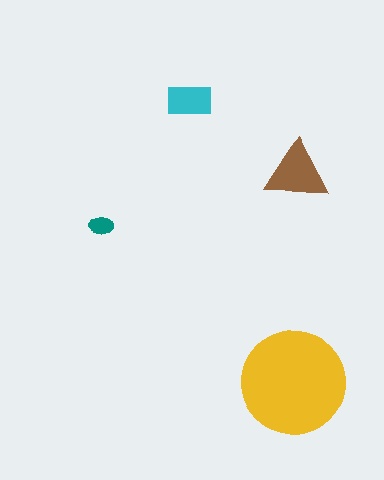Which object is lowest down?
The yellow circle is bottommost.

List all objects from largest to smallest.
The yellow circle, the brown triangle, the cyan rectangle, the teal ellipse.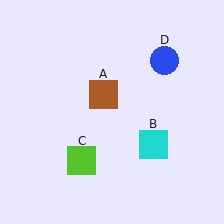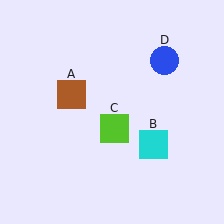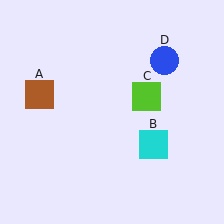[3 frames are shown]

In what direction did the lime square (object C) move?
The lime square (object C) moved up and to the right.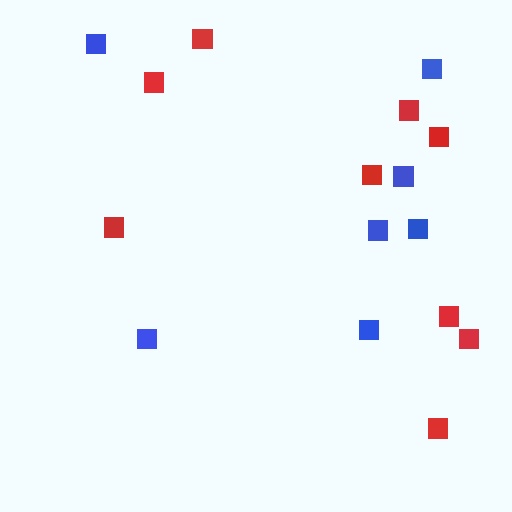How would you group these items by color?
There are 2 groups: one group of blue squares (7) and one group of red squares (9).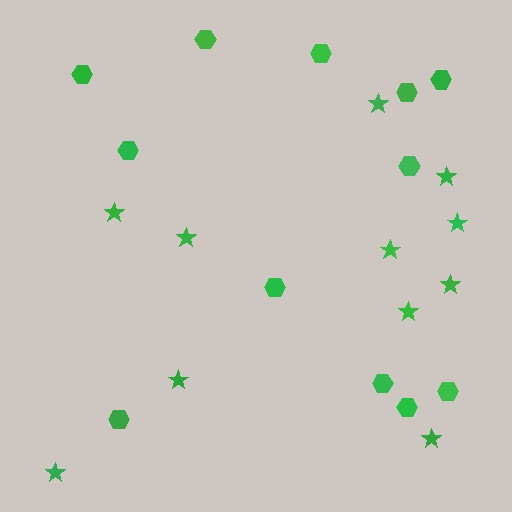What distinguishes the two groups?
There are 2 groups: one group of hexagons (12) and one group of stars (11).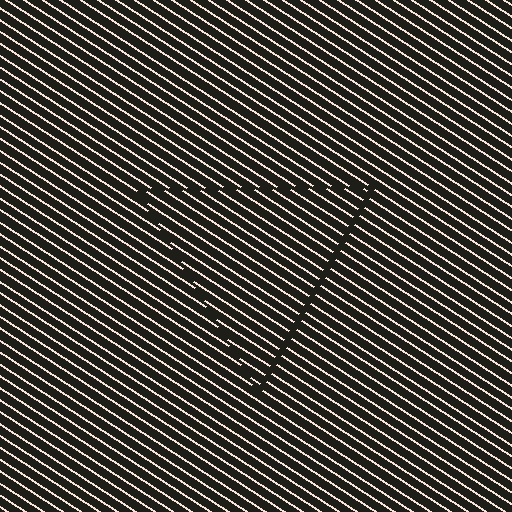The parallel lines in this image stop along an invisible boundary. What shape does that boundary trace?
An illusory triangle. The interior of the shape contains the same grating, shifted by half a period — the contour is defined by the phase discontinuity where line-ends from the inner and outer gratings abut.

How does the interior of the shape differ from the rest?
The interior of the shape contains the same grating, shifted by half a period — the contour is defined by the phase discontinuity where line-ends from the inner and outer gratings abut.